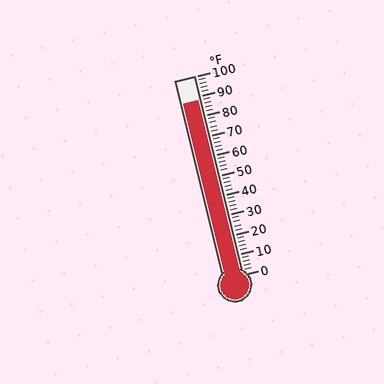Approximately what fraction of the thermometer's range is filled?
The thermometer is filled to approximately 90% of its range.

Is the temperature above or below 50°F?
The temperature is above 50°F.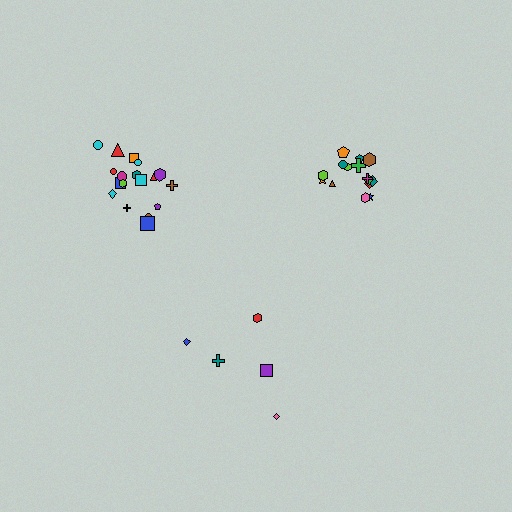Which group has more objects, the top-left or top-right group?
The top-left group.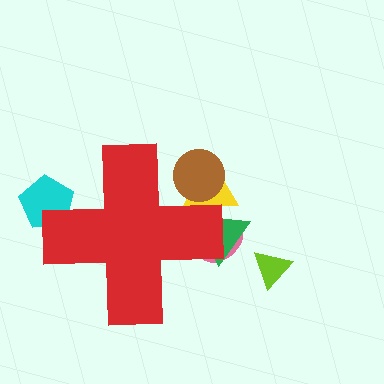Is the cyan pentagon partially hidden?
Yes, the cyan pentagon is partially hidden behind the red cross.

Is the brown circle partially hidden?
Yes, the brown circle is partially hidden behind the red cross.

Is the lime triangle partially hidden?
No, the lime triangle is fully visible.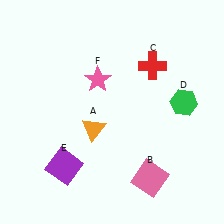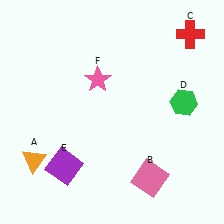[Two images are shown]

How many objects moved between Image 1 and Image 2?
2 objects moved between the two images.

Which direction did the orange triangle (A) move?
The orange triangle (A) moved left.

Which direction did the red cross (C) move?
The red cross (C) moved right.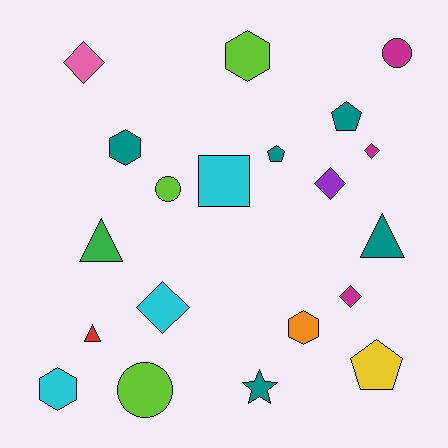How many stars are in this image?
There is 1 star.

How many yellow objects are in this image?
There is 1 yellow object.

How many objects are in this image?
There are 20 objects.